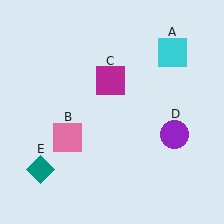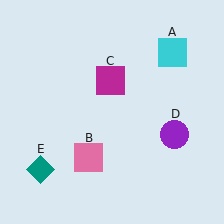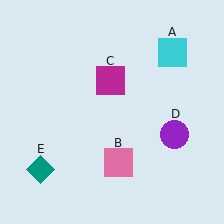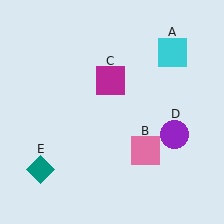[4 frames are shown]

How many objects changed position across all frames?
1 object changed position: pink square (object B).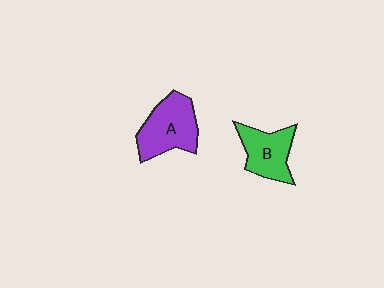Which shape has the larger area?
Shape A (purple).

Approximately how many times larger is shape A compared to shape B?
Approximately 1.3 times.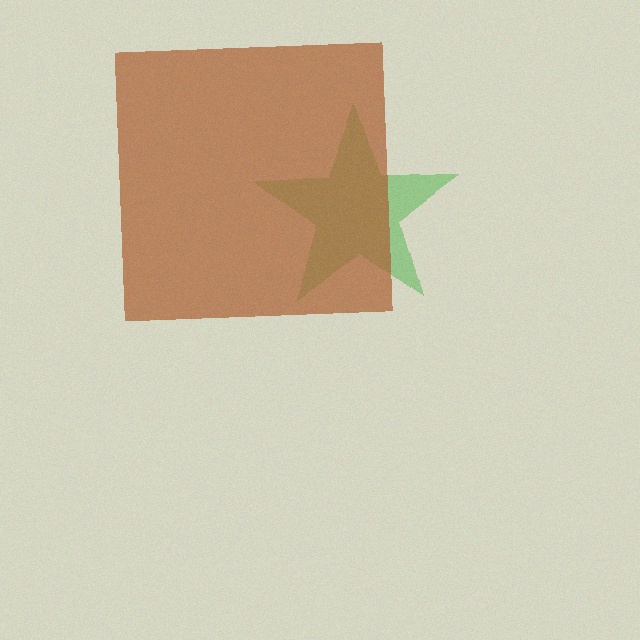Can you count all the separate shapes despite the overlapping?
Yes, there are 2 separate shapes.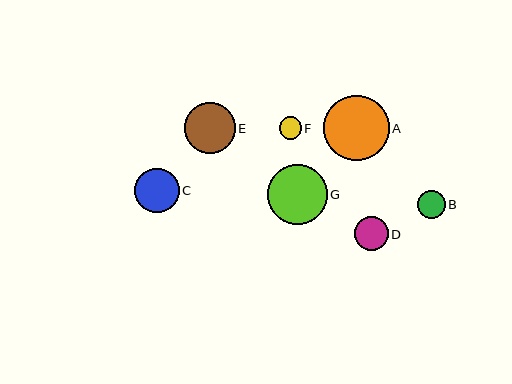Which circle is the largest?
Circle A is the largest with a size of approximately 65 pixels.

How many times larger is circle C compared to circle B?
Circle C is approximately 1.6 times the size of circle B.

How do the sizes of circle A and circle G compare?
Circle A and circle G are approximately the same size.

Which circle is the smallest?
Circle F is the smallest with a size of approximately 22 pixels.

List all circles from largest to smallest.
From largest to smallest: A, G, E, C, D, B, F.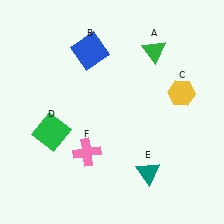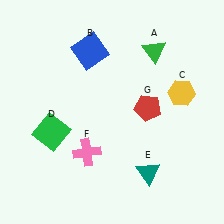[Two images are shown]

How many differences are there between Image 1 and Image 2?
There is 1 difference between the two images.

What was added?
A red pentagon (G) was added in Image 2.